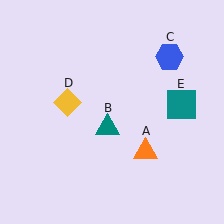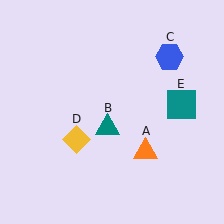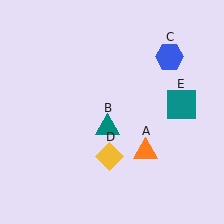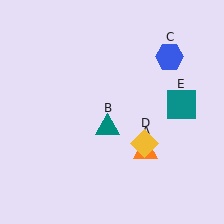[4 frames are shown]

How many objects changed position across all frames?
1 object changed position: yellow diamond (object D).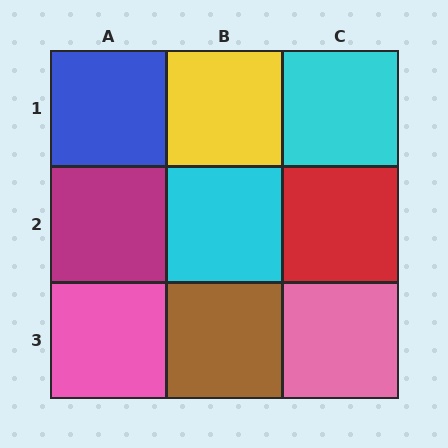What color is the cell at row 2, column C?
Red.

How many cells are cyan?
2 cells are cyan.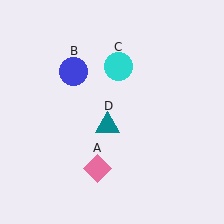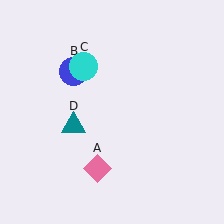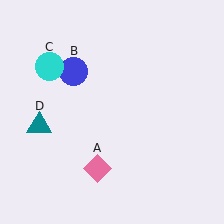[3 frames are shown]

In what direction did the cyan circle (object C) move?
The cyan circle (object C) moved left.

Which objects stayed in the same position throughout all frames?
Pink diamond (object A) and blue circle (object B) remained stationary.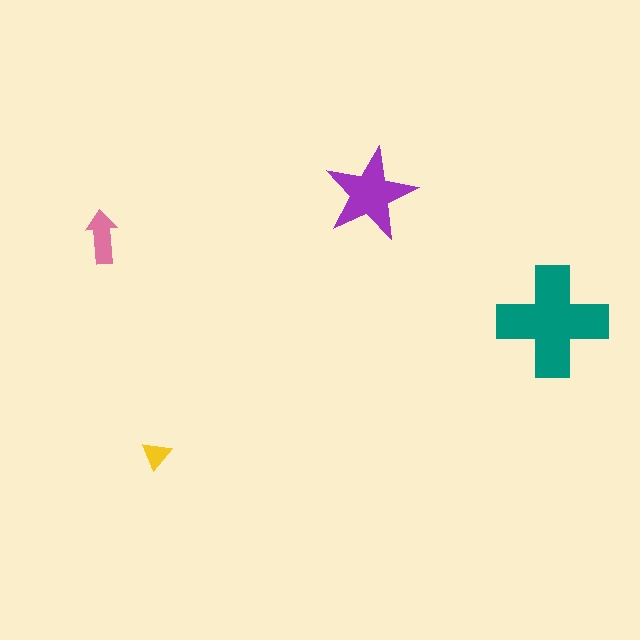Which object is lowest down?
The yellow triangle is bottommost.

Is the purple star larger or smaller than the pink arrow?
Larger.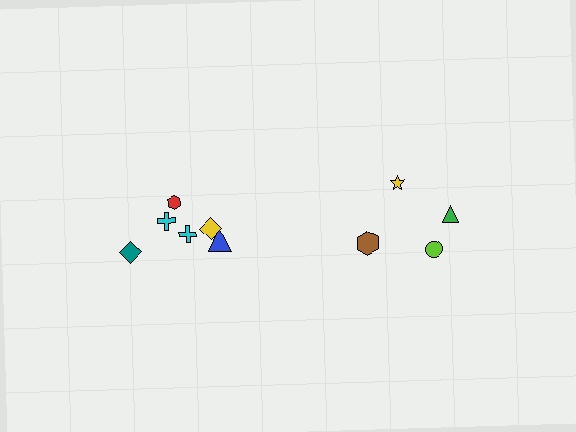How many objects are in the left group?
There are 6 objects.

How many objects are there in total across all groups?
There are 10 objects.